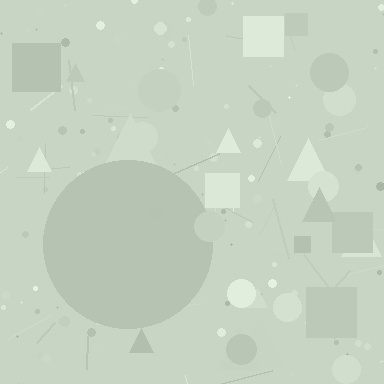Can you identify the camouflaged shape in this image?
The camouflaged shape is a circle.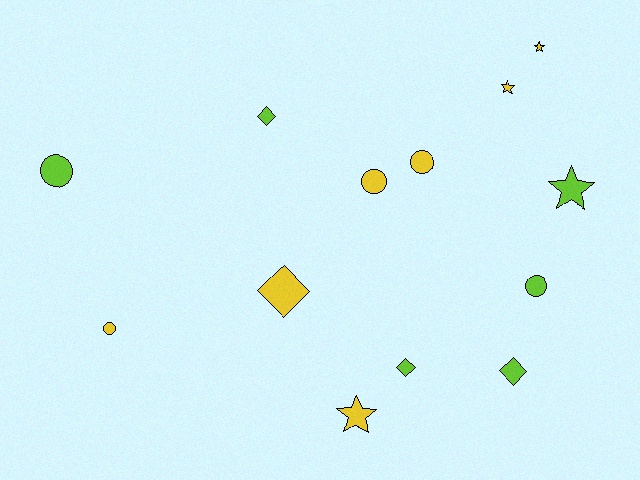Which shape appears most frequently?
Circle, with 5 objects.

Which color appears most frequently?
Yellow, with 7 objects.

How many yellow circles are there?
There are 3 yellow circles.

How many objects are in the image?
There are 13 objects.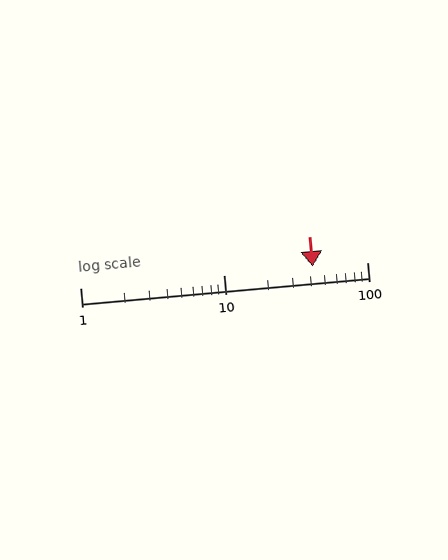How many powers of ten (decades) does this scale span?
The scale spans 2 decades, from 1 to 100.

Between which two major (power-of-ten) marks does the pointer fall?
The pointer is between 10 and 100.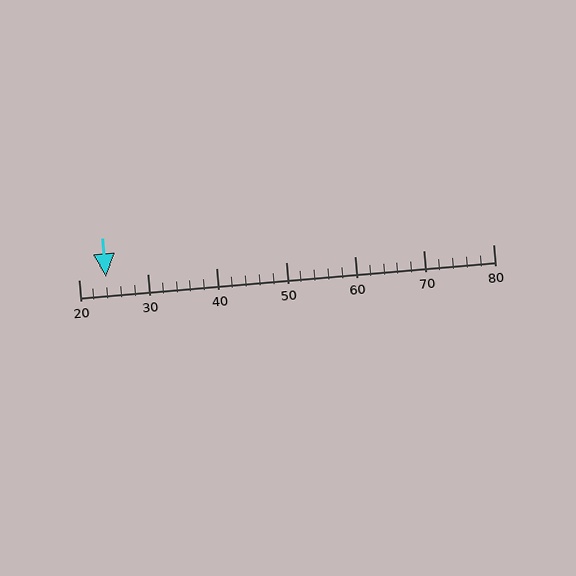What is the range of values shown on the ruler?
The ruler shows values from 20 to 80.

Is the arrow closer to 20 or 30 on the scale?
The arrow is closer to 20.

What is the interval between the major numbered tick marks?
The major tick marks are spaced 10 units apart.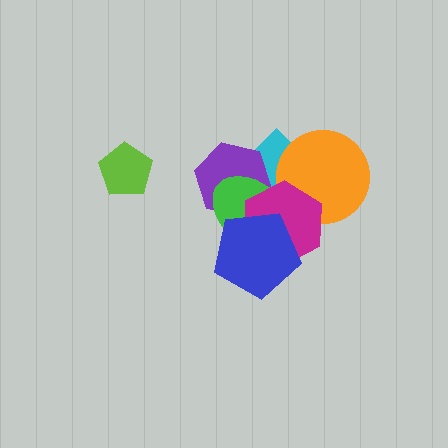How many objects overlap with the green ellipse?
5 objects overlap with the green ellipse.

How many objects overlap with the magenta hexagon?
5 objects overlap with the magenta hexagon.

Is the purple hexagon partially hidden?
Yes, it is partially covered by another shape.